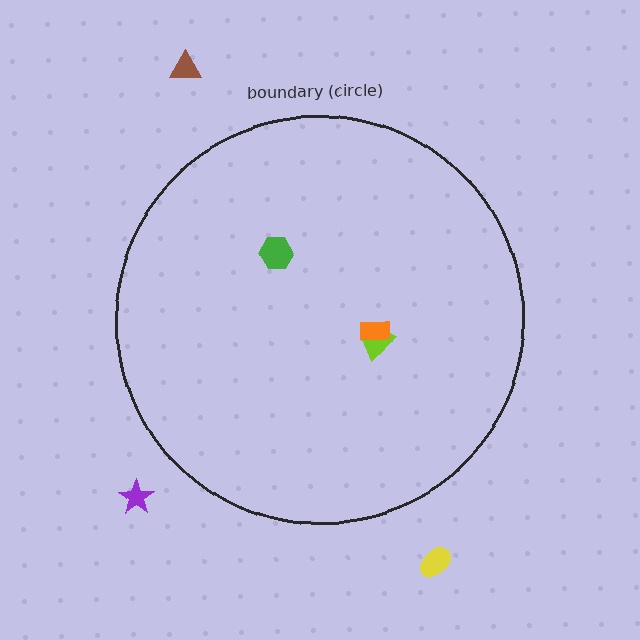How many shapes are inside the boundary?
3 inside, 3 outside.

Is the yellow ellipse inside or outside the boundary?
Outside.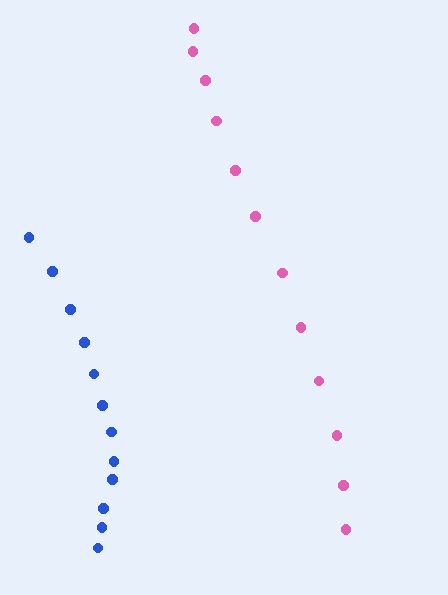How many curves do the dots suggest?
There are 2 distinct paths.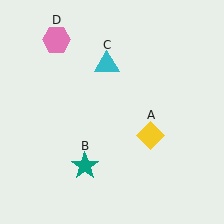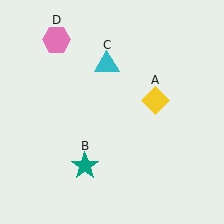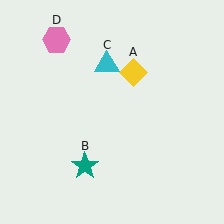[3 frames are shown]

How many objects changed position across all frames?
1 object changed position: yellow diamond (object A).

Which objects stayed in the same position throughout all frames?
Teal star (object B) and cyan triangle (object C) and pink hexagon (object D) remained stationary.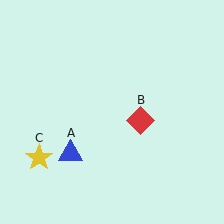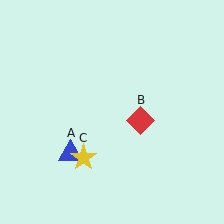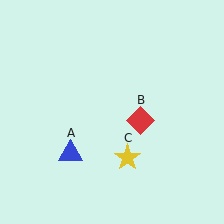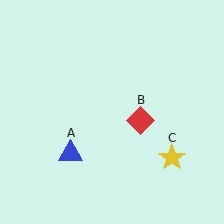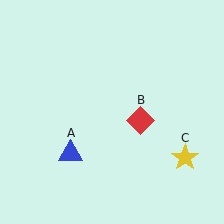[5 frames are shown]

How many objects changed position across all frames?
1 object changed position: yellow star (object C).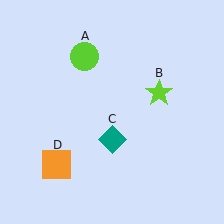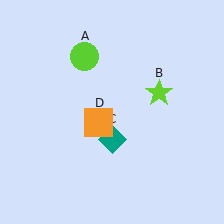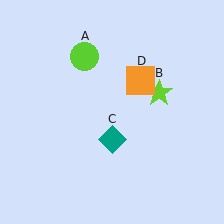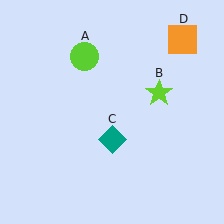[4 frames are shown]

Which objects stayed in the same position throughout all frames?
Lime circle (object A) and lime star (object B) and teal diamond (object C) remained stationary.